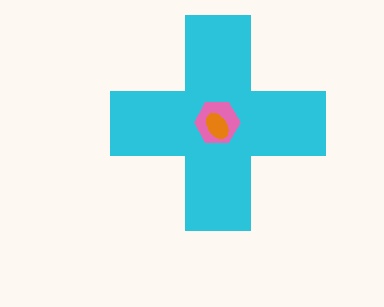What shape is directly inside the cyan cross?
The pink hexagon.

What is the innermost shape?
The orange ellipse.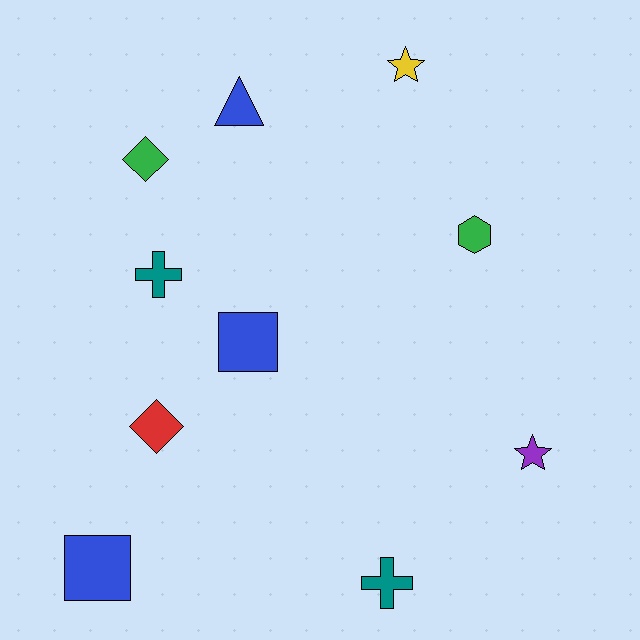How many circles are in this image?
There are no circles.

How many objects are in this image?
There are 10 objects.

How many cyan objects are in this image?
There are no cyan objects.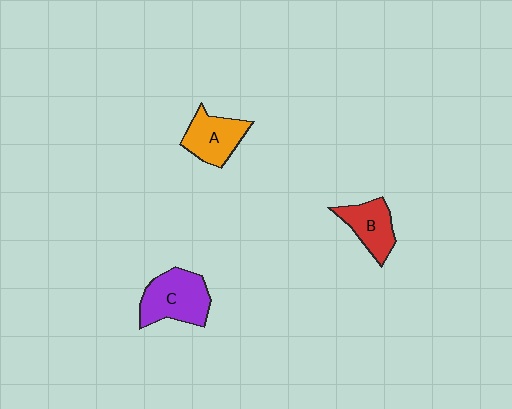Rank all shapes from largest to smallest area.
From largest to smallest: C (purple), A (orange), B (red).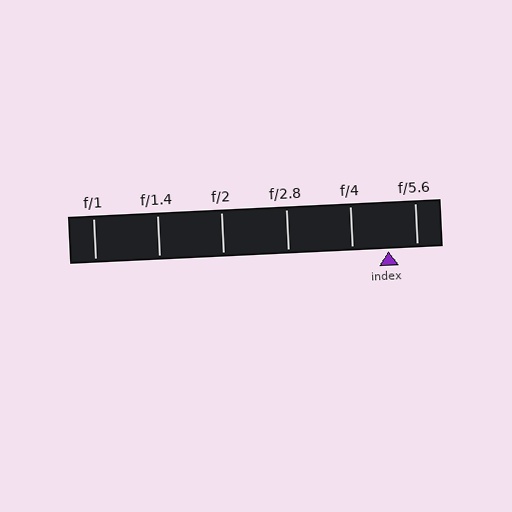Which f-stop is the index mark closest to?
The index mark is closest to f/5.6.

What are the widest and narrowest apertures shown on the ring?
The widest aperture shown is f/1 and the narrowest is f/5.6.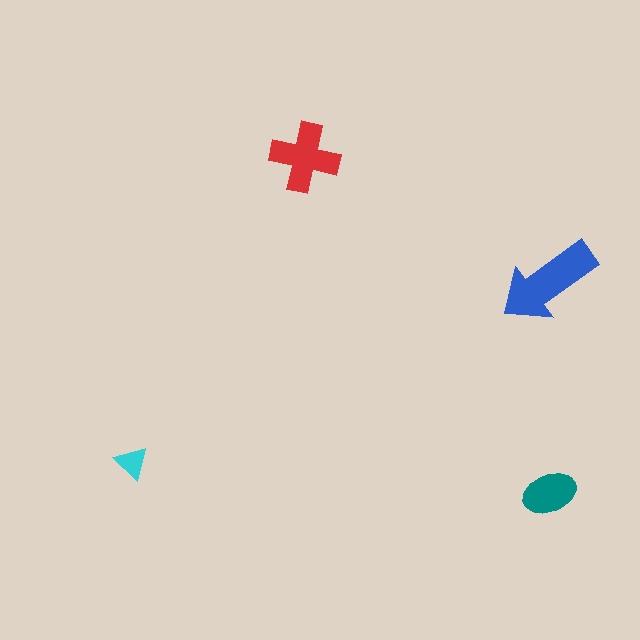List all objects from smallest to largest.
The cyan triangle, the teal ellipse, the red cross, the blue arrow.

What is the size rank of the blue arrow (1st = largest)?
1st.